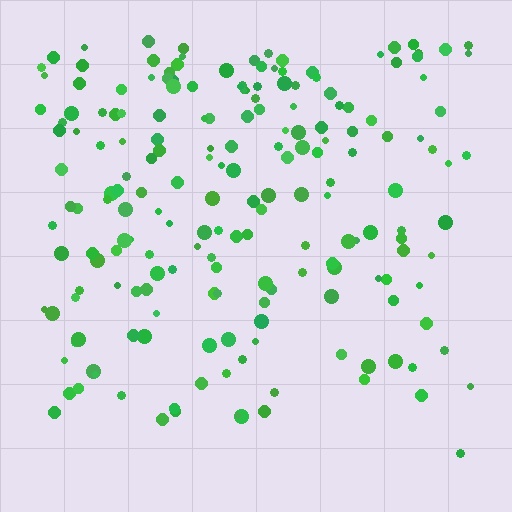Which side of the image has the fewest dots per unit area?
The bottom.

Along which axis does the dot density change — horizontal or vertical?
Vertical.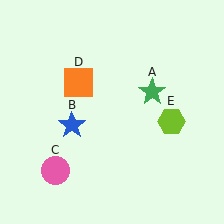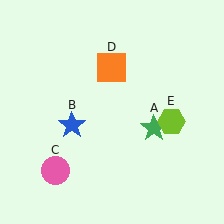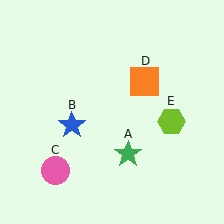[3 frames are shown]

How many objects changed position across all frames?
2 objects changed position: green star (object A), orange square (object D).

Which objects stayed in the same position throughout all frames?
Blue star (object B) and pink circle (object C) and lime hexagon (object E) remained stationary.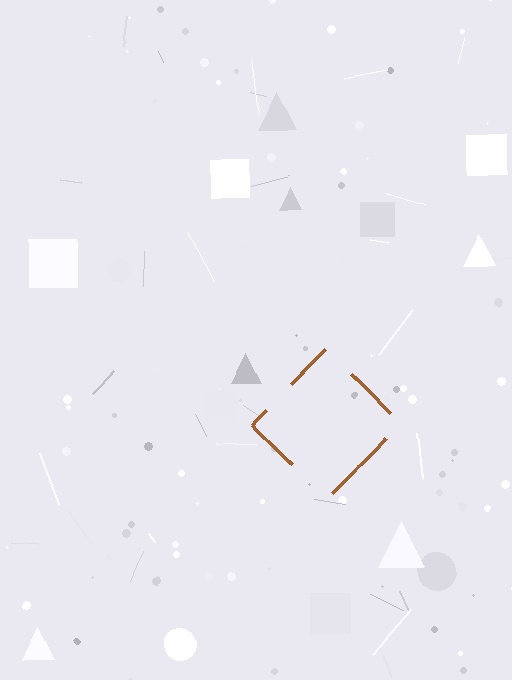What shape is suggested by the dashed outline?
The dashed outline suggests a diamond.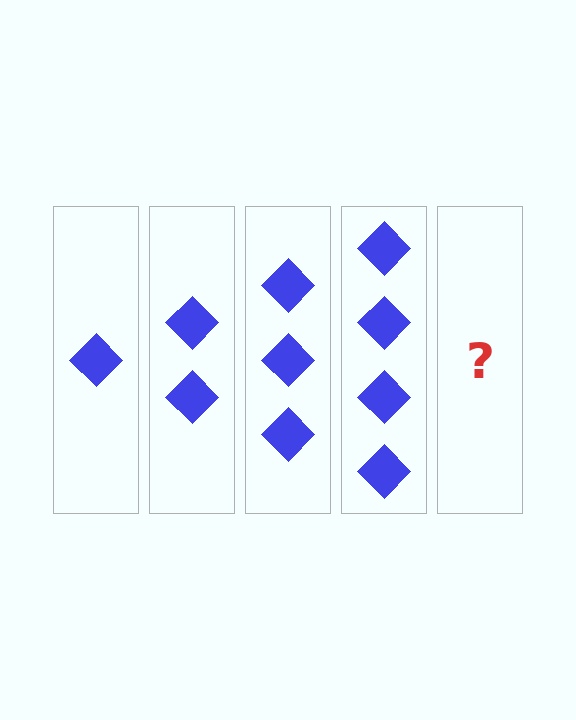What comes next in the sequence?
The next element should be 5 diamonds.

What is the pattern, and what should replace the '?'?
The pattern is that each step adds one more diamond. The '?' should be 5 diamonds.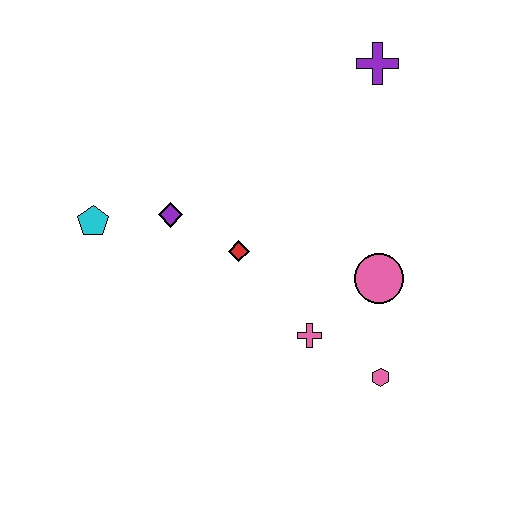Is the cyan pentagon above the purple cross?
No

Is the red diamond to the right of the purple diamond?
Yes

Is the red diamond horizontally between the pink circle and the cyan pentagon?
Yes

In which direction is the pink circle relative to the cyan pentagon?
The pink circle is to the right of the cyan pentagon.